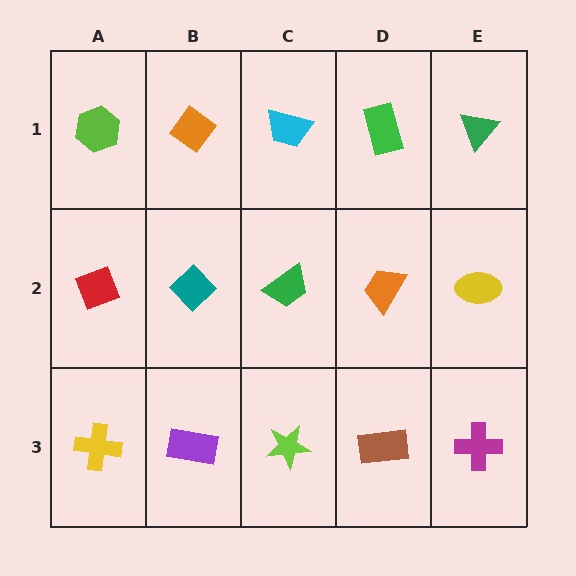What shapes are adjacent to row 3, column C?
A green trapezoid (row 2, column C), a purple rectangle (row 3, column B), a brown rectangle (row 3, column D).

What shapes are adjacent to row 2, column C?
A cyan trapezoid (row 1, column C), a lime star (row 3, column C), a teal diamond (row 2, column B), an orange trapezoid (row 2, column D).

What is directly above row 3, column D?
An orange trapezoid.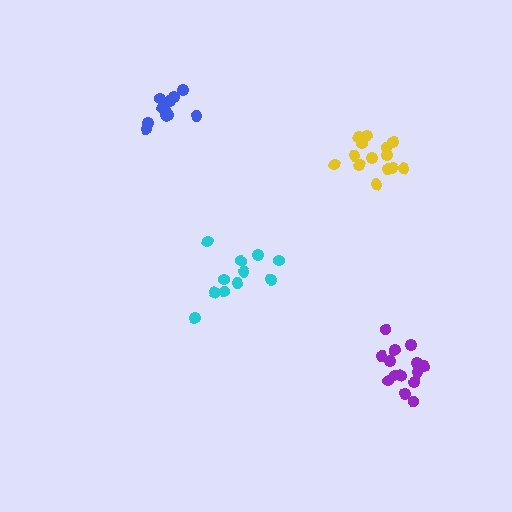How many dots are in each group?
Group 1: 11 dots, Group 2: 14 dots, Group 3: 12 dots, Group 4: 14 dots (51 total).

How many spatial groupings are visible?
There are 4 spatial groupings.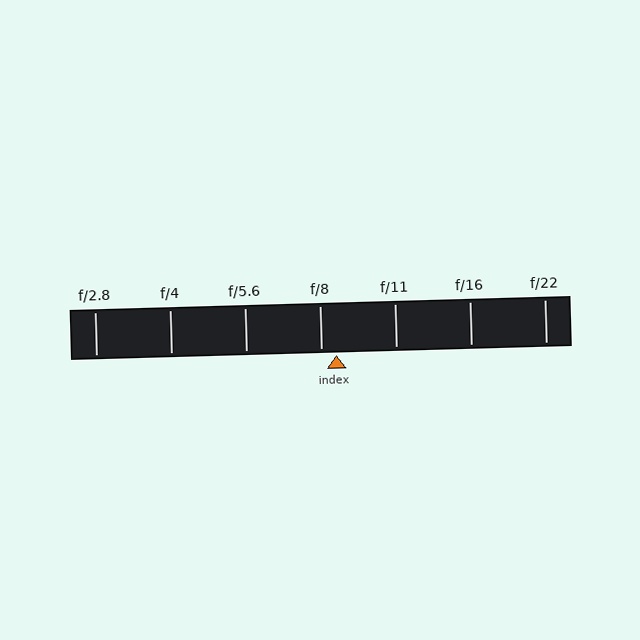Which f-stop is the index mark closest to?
The index mark is closest to f/8.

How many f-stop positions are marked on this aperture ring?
There are 7 f-stop positions marked.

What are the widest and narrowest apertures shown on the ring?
The widest aperture shown is f/2.8 and the narrowest is f/22.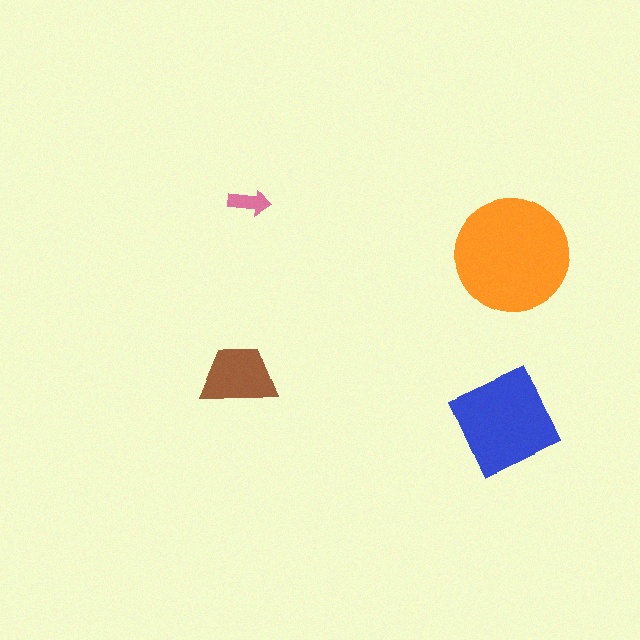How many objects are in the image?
There are 4 objects in the image.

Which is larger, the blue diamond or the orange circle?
The orange circle.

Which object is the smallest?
The pink arrow.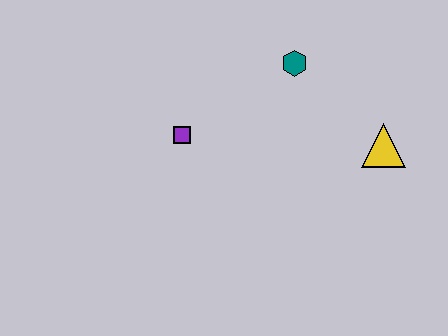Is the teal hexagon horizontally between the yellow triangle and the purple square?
Yes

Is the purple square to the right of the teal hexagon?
No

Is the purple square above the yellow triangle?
Yes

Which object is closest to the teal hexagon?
The yellow triangle is closest to the teal hexagon.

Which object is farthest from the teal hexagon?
The purple square is farthest from the teal hexagon.